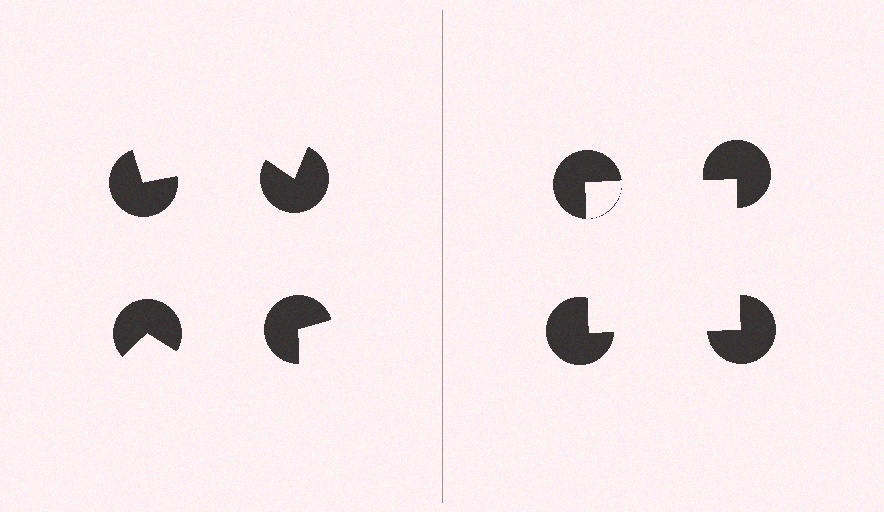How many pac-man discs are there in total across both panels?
8 — 4 on each side.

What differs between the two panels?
The pac-man discs are positioned identically on both sides; only the wedge orientations differ. On the right they align to a square; on the left they are misaligned.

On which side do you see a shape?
An illusory square appears on the right side. On the left side the wedge cuts are rotated, so no coherent shape forms.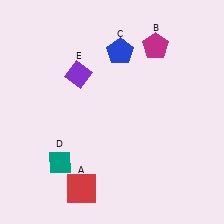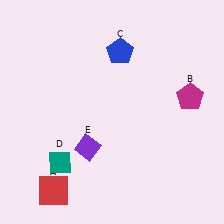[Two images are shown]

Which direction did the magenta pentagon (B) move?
The magenta pentagon (B) moved down.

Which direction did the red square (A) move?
The red square (A) moved left.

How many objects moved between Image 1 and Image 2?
3 objects moved between the two images.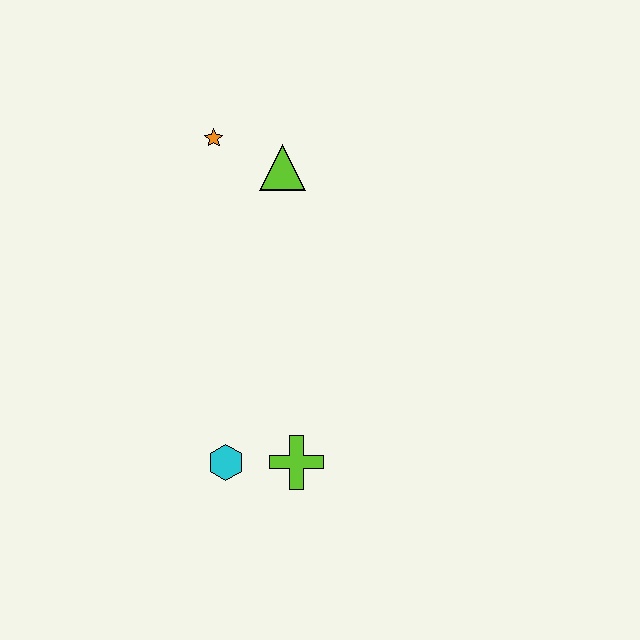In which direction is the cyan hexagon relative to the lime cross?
The cyan hexagon is to the left of the lime cross.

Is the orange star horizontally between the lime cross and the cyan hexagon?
No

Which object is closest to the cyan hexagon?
The lime cross is closest to the cyan hexagon.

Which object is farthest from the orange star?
The lime cross is farthest from the orange star.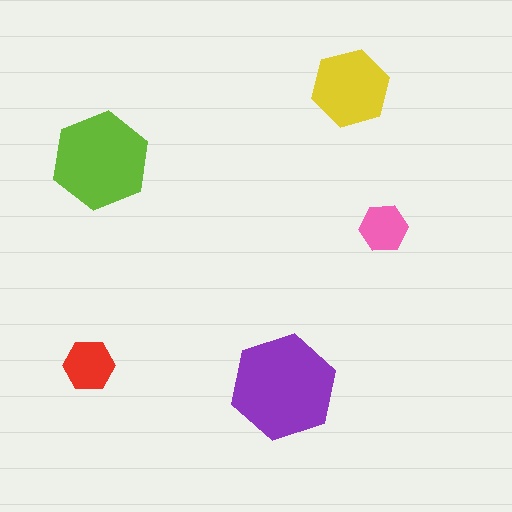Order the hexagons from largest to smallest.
the purple one, the lime one, the yellow one, the red one, the pink one.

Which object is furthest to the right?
The pink hexagon is rightmost.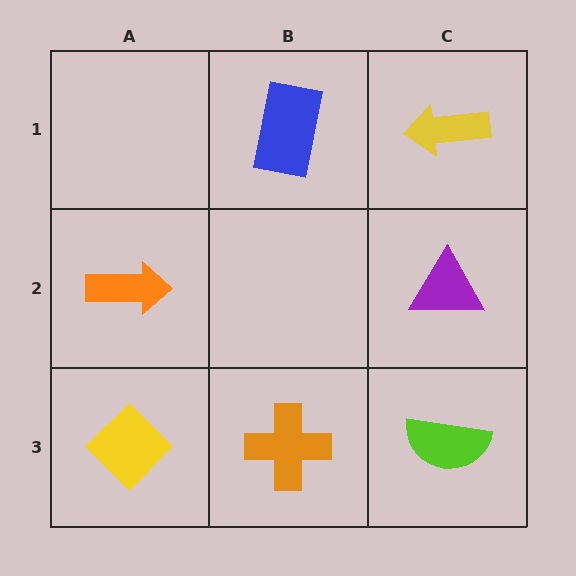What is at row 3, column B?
An orange cross.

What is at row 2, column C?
A purple triangle.